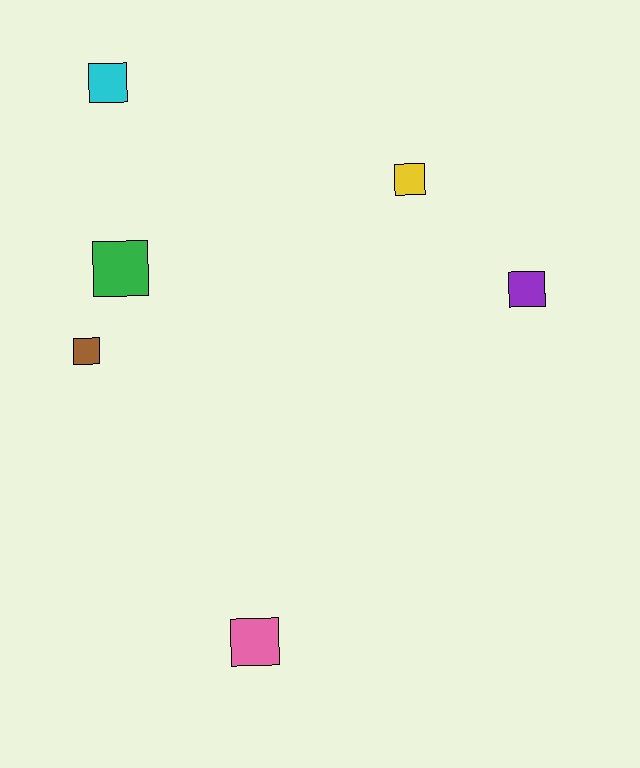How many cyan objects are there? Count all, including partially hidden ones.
There is 1 cyan object.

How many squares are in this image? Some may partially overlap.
There are 6 squares.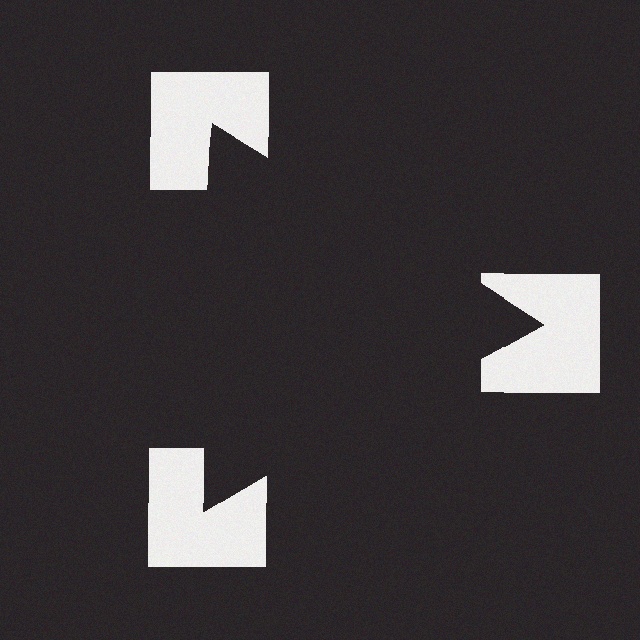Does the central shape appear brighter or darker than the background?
It typically appears slightly darker than the background, even though no actual brightness change is drawn.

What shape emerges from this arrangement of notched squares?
An illusory triangle — its edges are inferred from the aligned wedge cuts in the notched squares, not physically drawn.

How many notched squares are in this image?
There are 3 — one at each vertex of the illusory triangle.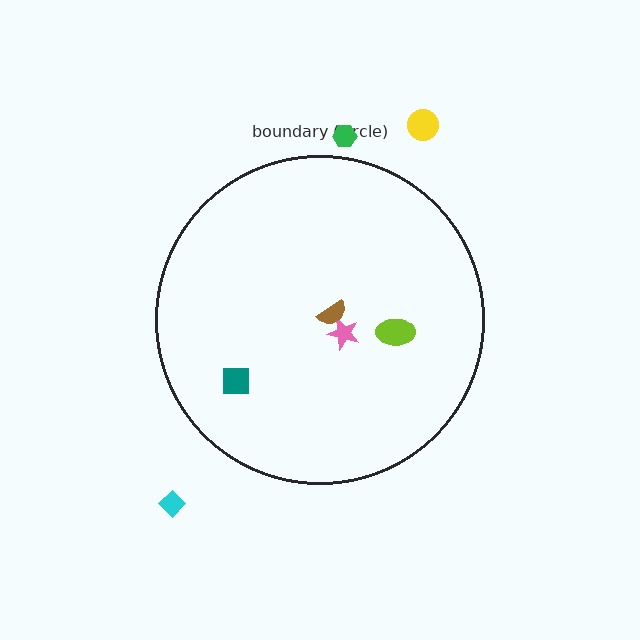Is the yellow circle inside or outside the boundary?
Outside.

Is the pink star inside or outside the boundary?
Inside.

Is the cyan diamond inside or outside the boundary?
Outside.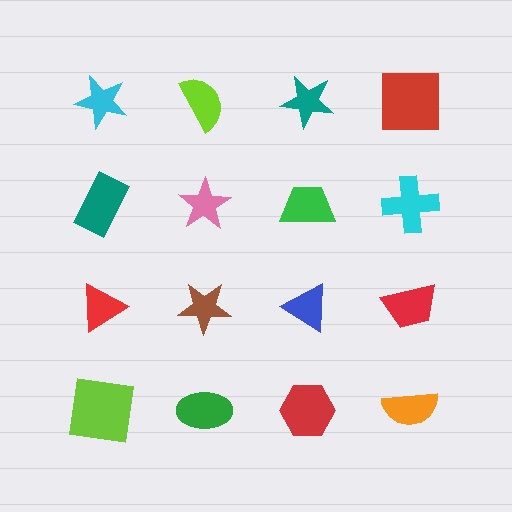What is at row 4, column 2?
A green ellipse.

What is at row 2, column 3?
A green trapezoid.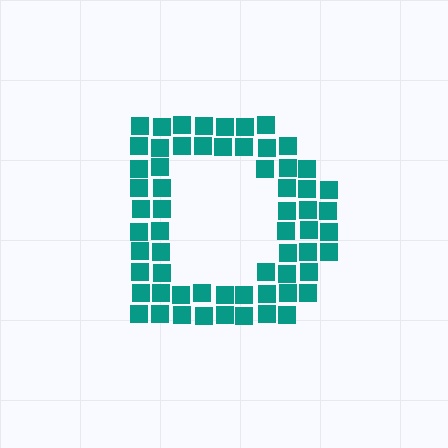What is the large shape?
The large shape is the letter D.